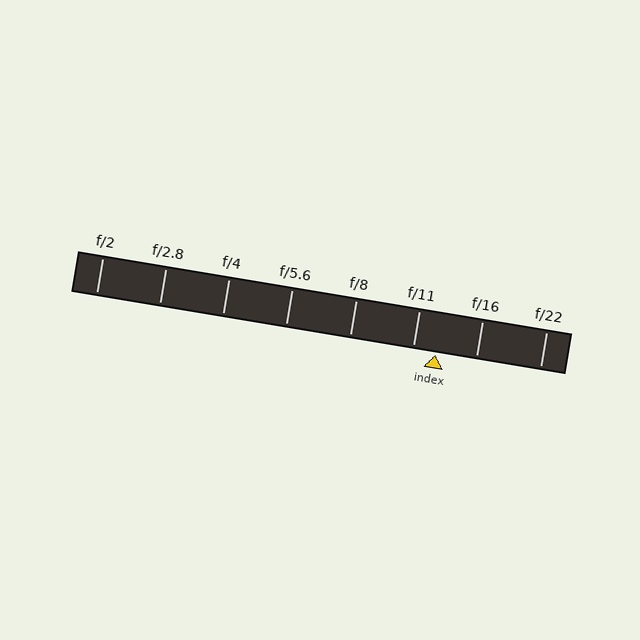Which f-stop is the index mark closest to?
The index mark is closest to f/11.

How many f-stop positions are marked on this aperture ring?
There are 8 f-stop positions marked.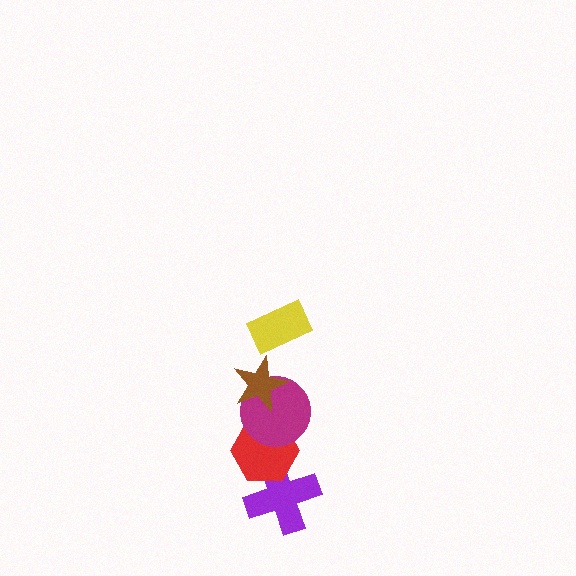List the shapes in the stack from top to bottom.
From top to bottom: the yellow rectangle, the brown star, the magenta circle, the red hexagon, the purple cross.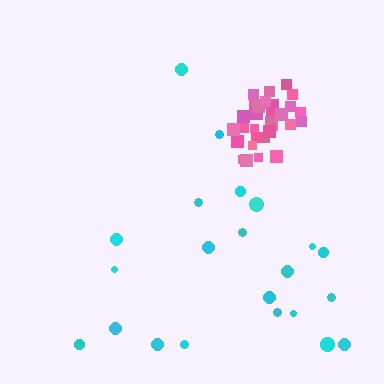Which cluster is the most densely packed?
Pink.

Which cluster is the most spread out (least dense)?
Cyan.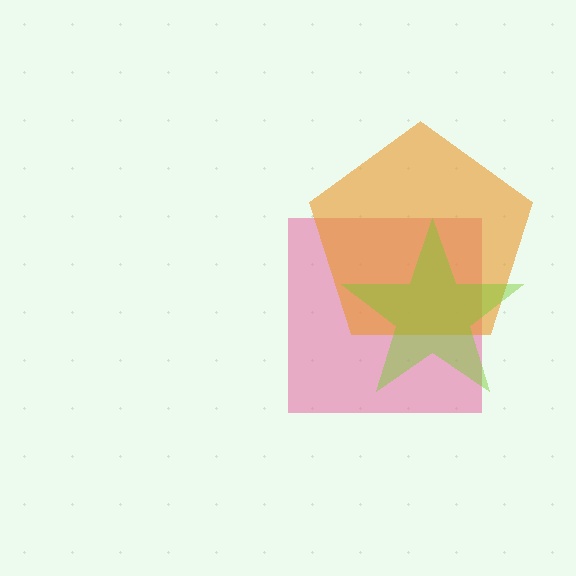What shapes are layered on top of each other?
The layered shapes are: a pink square, an orange pentagon, a lime star.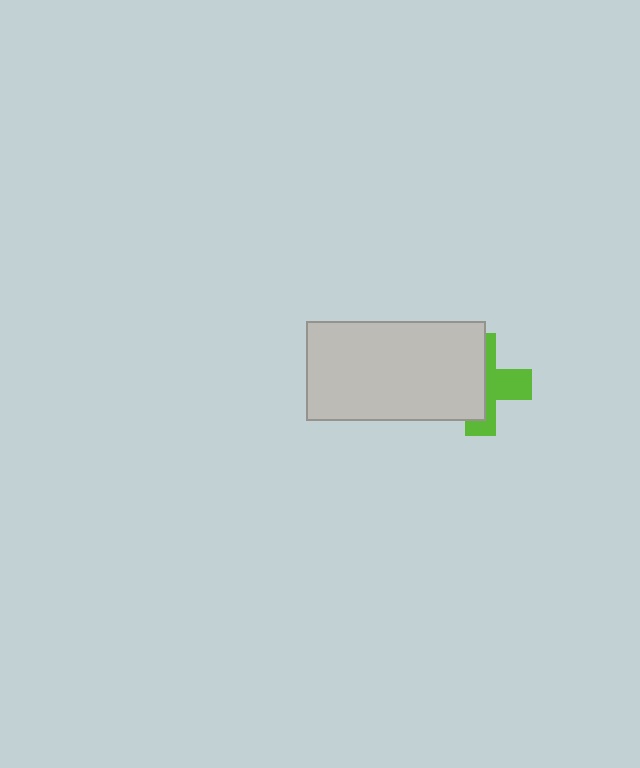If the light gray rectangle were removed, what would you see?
You would see the complete lime cross.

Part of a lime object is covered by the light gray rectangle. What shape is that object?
It is a cross.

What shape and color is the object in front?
The object in front is a light gray rectangle.